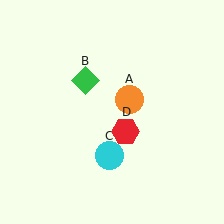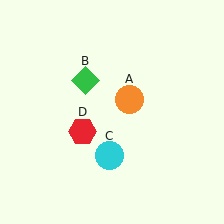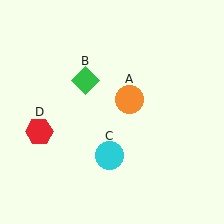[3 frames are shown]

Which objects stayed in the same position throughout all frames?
Orange circle (object A) and green diamond (object B) and cyan circle (object C) remained stationary.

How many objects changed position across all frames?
1 object changed position: red hexagon (object D).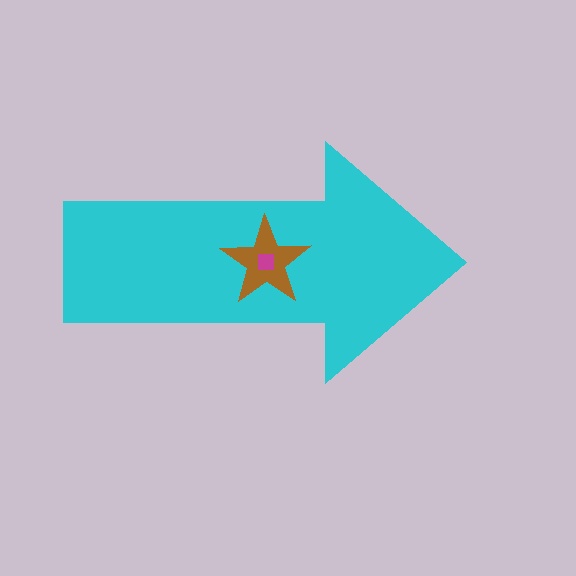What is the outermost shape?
The cyan arrow.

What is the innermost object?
The magenta square.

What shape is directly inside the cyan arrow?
The brown star.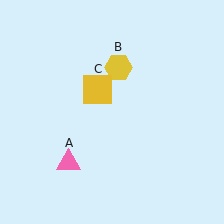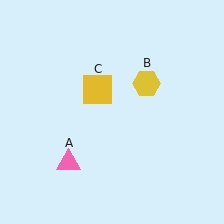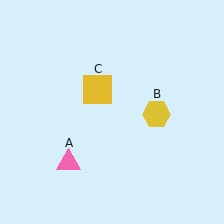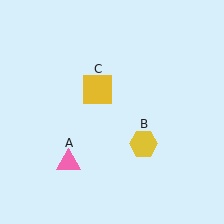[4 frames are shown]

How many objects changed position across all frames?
1 object changed position: yellow hexagon (object B).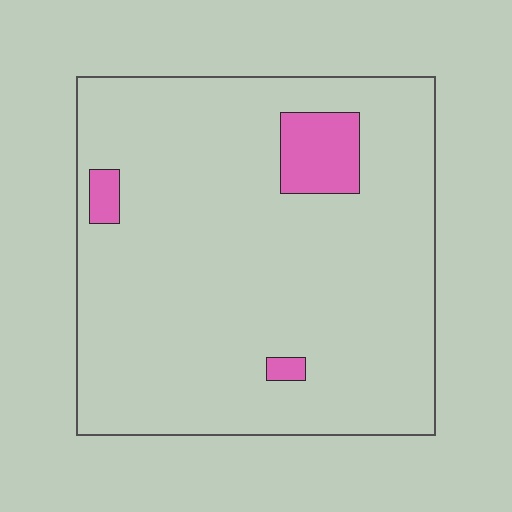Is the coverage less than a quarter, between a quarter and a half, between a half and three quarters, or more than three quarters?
Less than a quarter.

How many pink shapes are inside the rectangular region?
3.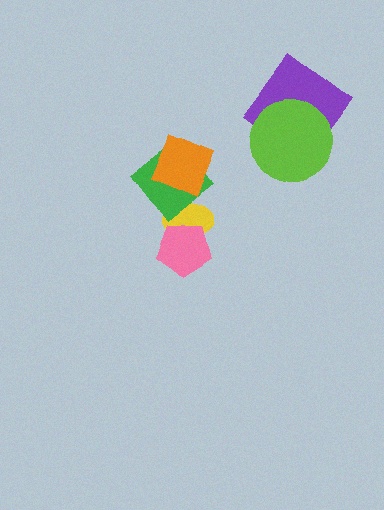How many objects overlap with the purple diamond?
1 object overlaps with the purple diamond.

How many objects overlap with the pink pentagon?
1 object overlaps with the pink pentagon.